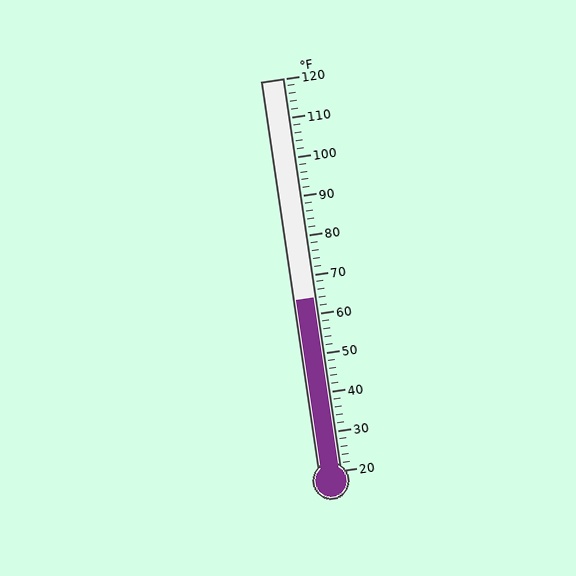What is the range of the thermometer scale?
The thermometer scale ranges from 20°F to 120°F.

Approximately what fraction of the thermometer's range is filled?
The thermometer is filled to approximately 45% of its range.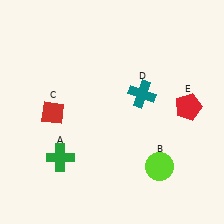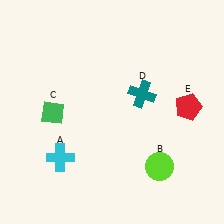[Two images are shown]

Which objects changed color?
A changed from green to cyan. C changed from red to green.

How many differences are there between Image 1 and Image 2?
There are 2 differences between the two images.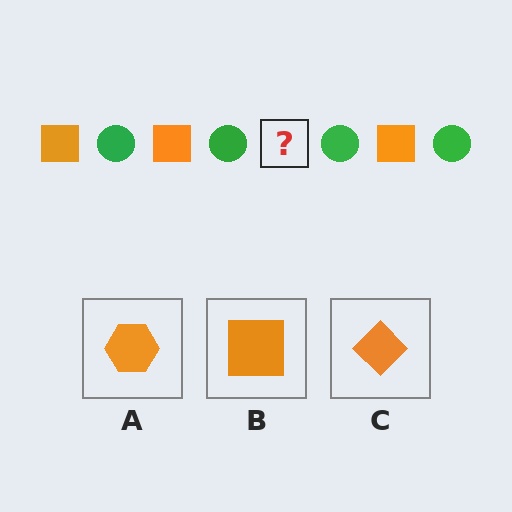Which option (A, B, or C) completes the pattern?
B.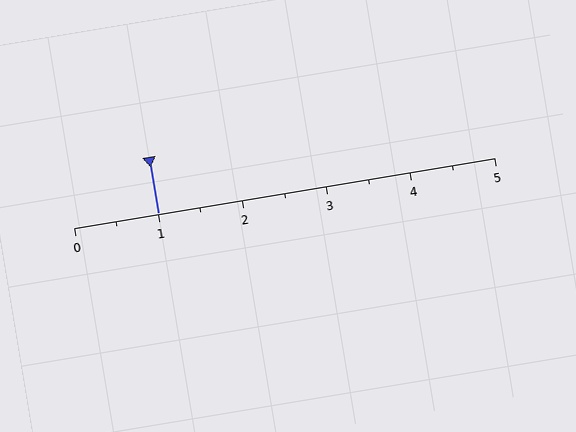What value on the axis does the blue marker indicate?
The marker indicates approximately 1.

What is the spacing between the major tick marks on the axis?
The major ticks are spaced 1 apart.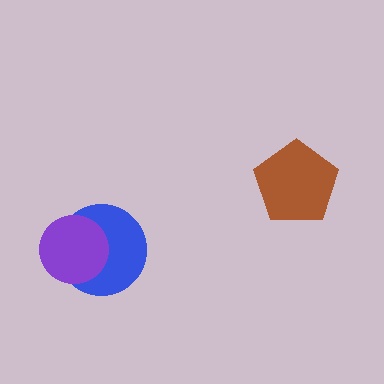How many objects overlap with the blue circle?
1 object overlaps with the blue circle.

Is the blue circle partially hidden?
Yes, it is partially covered by another shape.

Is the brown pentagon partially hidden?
No, no other shape covers it.